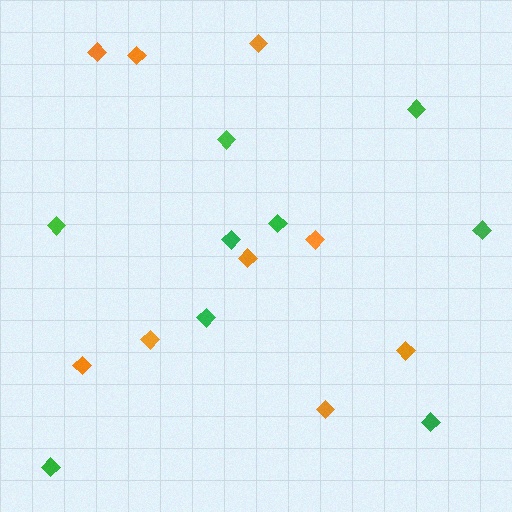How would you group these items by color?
There are 2 groups: one group of green diamonds (9) and one group of orange diamonds (9).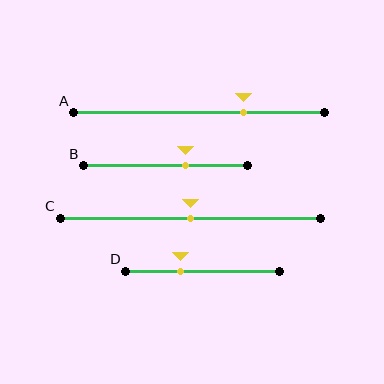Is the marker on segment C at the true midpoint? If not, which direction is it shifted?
Yes, the marker on segment C is at the true midpoint.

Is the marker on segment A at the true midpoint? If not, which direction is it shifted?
No, the marker on segment A is shifted to the right by about 18% of the segment length.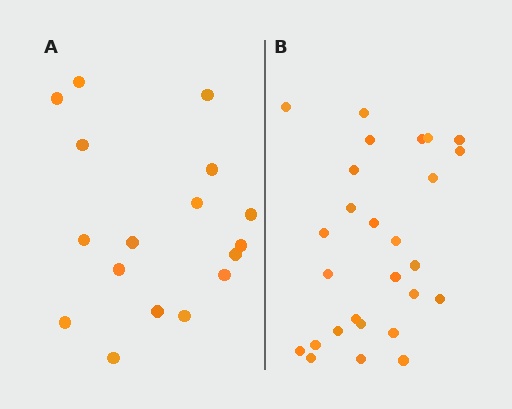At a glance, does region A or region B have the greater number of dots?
Region B (the right region) has more dots.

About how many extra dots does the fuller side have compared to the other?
Region B has roughly 10 or so more dots than region A.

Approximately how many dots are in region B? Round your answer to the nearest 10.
About 30 dots. (The exact count is 27, which rounds to 30.)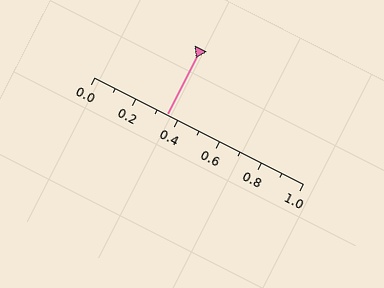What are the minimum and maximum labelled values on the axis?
The axis runs from 0.0 to 1.0.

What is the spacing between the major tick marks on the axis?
The major ticks are spaced 0.2 apart.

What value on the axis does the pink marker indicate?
The marker indicates approximately 0.35.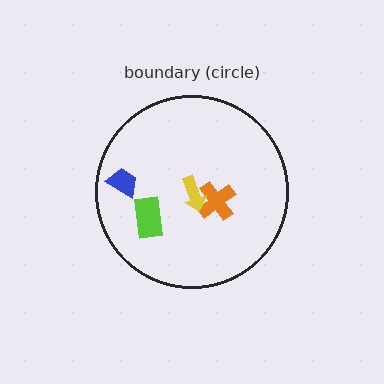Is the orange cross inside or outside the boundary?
Inside.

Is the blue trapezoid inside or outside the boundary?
Inside.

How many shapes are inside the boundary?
4 inside, 0 outside.